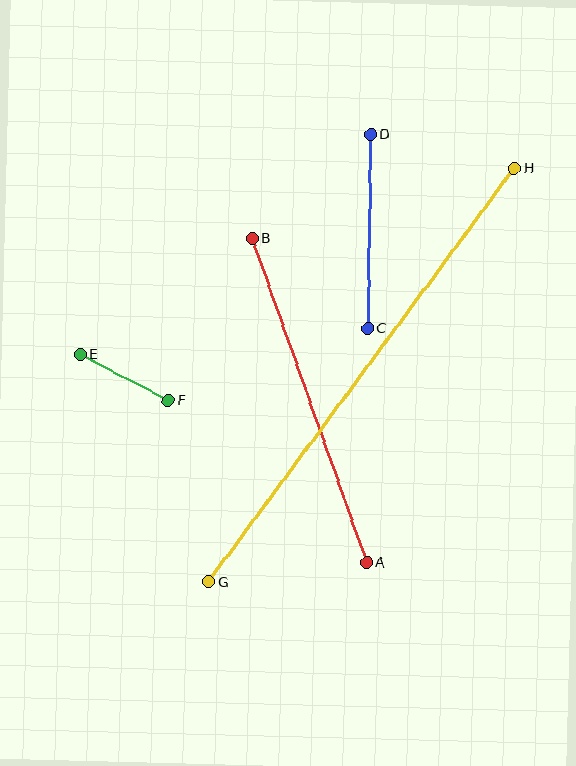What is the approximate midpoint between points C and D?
The midpoint is at approximately (369, 231) pixels.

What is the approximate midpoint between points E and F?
The midpoint is at approximately (124, 377) pixels.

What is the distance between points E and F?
The distance is approximately 100 pixels.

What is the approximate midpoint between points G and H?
The midpoint is at approximately (361, 375) pixels.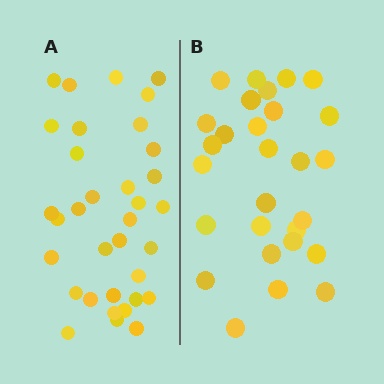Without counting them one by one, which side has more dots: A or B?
Region A (the left region) has more dots.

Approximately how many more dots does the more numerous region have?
Region A has about 6 more dots than region B.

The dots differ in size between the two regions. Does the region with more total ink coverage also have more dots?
No. Region B has more total ink coverage because its dots are larger, but region A actually contains more individual dots. Total area can be misleading — the number of items is what matters here.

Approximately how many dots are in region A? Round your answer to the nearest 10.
About 30 dots. (The exact count is 34, which rounds to 30.)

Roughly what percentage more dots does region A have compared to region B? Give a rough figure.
About 20% more.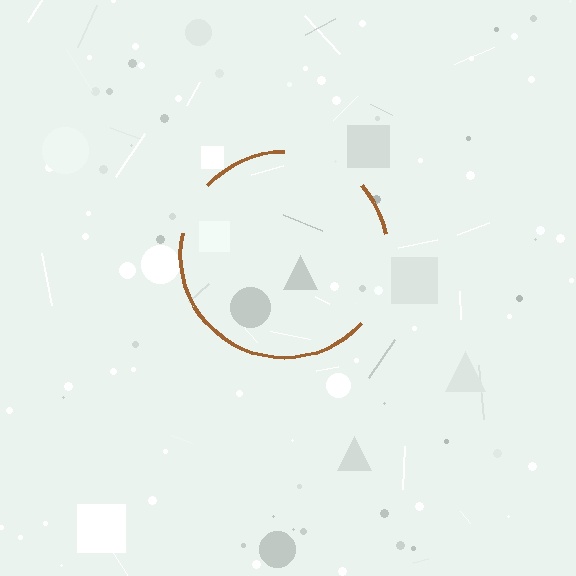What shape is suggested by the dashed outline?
The dashed outline suggests a circle.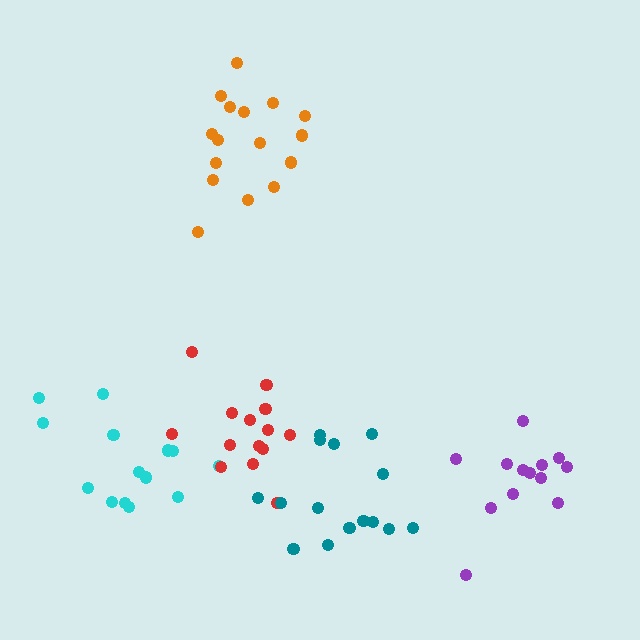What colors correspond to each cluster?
The clusters are colored: cyan, orange, red, purple, teal.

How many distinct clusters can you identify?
There are 5 distinct clusters.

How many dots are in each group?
Group 1: 14 dots, Group 2: 16 dots, Group 3: 14 dots, Group 4: 13 dots, Group 5: 15 dots (72 total).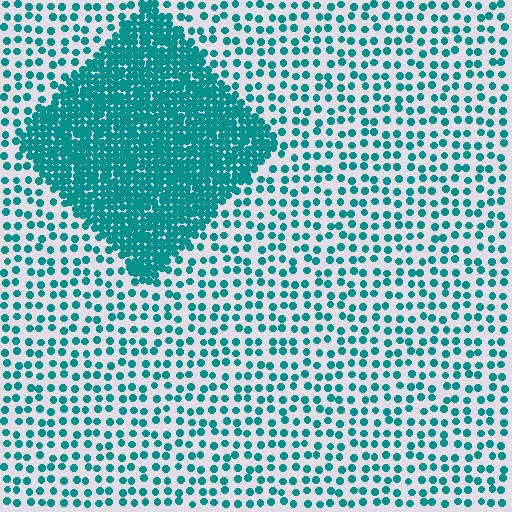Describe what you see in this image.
The image contains small teal elements arranged at two different densities. A diamond-shaped region is visible where the elements are more densely packed than the surrounding area.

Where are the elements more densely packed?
The elements are more densely packed inside the diamond boundary.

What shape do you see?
I see a diamond.